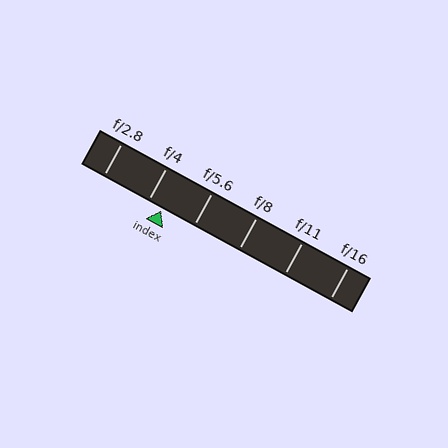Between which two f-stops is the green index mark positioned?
The index mark is between f/4 and f/5.6.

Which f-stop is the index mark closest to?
The index mark is closest to f/4.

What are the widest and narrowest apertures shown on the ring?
The widest aperture shown is f/2.8 and the narrowest is f/16.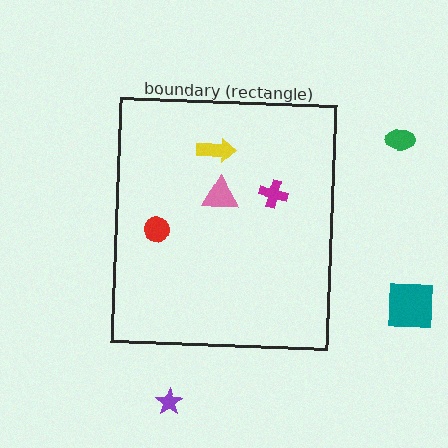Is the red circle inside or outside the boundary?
Inside.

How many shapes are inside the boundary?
4 inside, 3 outside.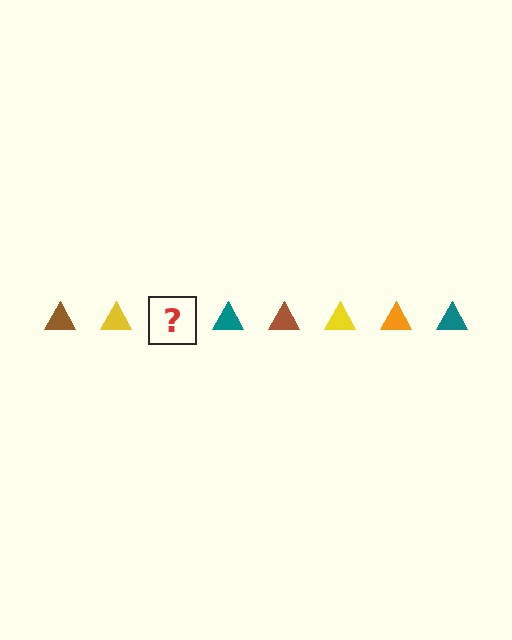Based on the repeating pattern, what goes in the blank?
The blank should be an orange triangle.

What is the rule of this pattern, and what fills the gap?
The rule is that the pattern cycles through brown, yellow, orange, teal triangles. The gap should be filled with an orange triangle.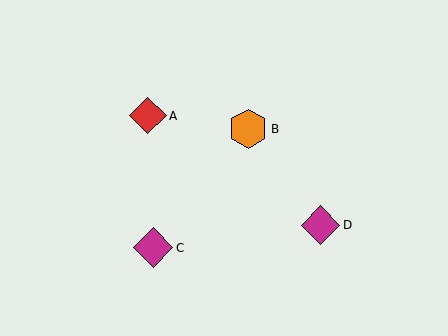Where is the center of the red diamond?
The center of the red diamond is at (148, 116).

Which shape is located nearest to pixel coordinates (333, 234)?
The magenta diamond (labeled D) at (320, 225) is nearest to that location.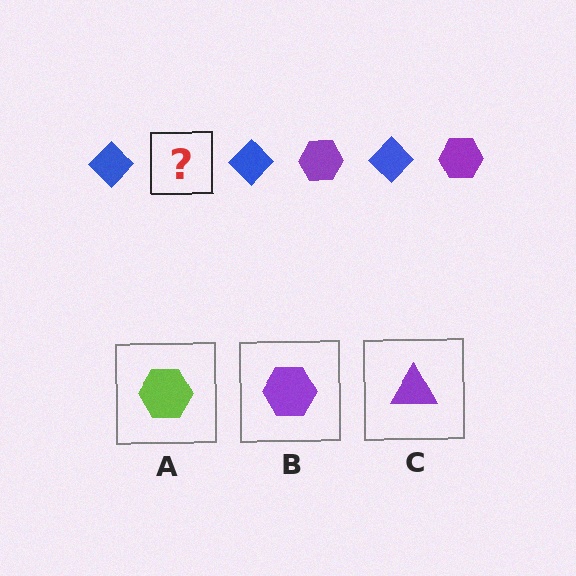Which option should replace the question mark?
Option B.